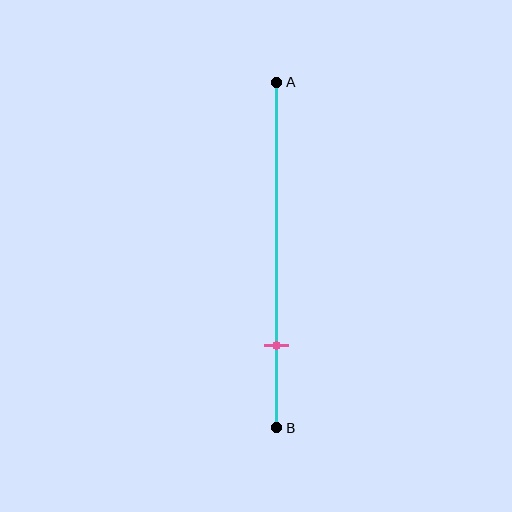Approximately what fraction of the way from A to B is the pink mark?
The pink mark is approximately 75% of the way from A to B.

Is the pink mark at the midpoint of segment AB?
No, the mark is at about 75% from A, not at the 50% midpoint.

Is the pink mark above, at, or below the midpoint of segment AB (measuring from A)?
The pink mark is below the midpoint of segment AB.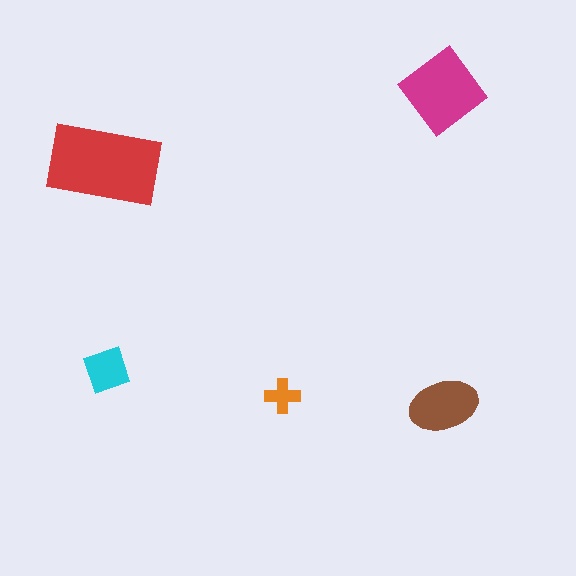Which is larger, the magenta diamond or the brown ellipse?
The magenta diamond.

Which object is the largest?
The red rectangle.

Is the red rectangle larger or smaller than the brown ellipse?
Larger.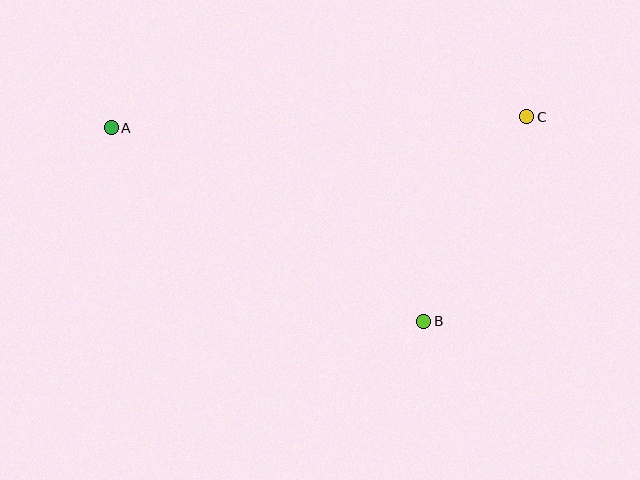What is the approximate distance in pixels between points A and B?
The distance between A and B is approximately 367 pixels.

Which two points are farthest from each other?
Points A and C are farthest from each other.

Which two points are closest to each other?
Points B and C are closest to each other.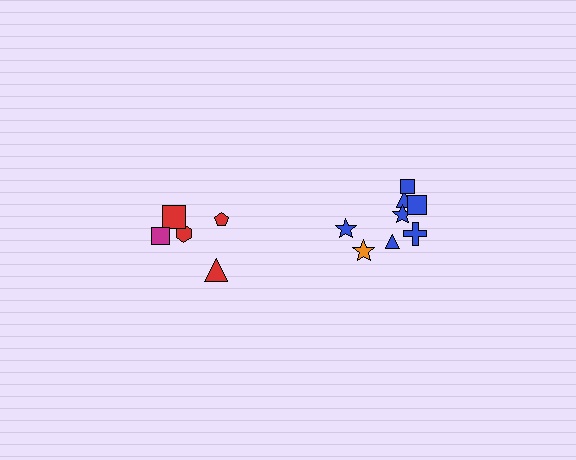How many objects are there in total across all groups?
There are 13 objects.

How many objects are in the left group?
There are 5 objects.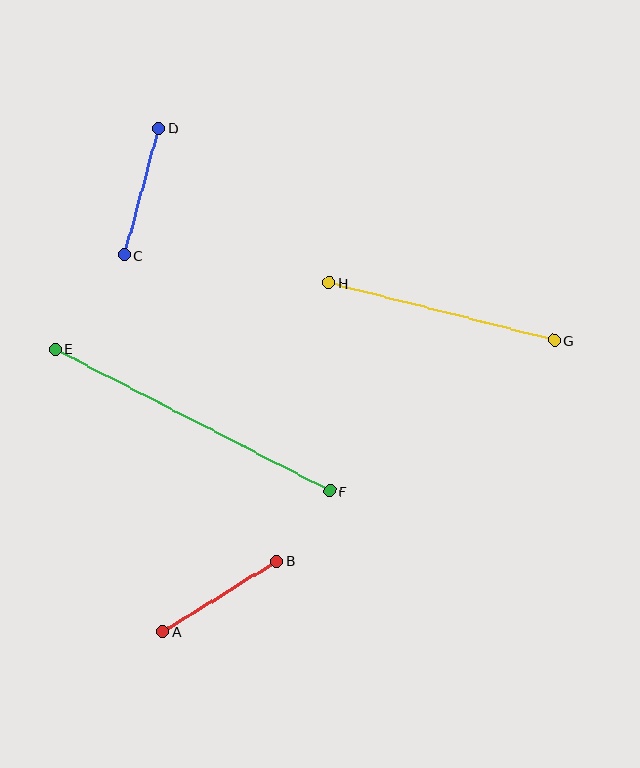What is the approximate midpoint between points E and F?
The midpoint is at approximately (192, 420) pixels.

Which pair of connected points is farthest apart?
Points E and F are farthest apart.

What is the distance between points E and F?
The distance is approximately 309 pixels.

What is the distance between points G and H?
The distance is approximately 232 pixels.